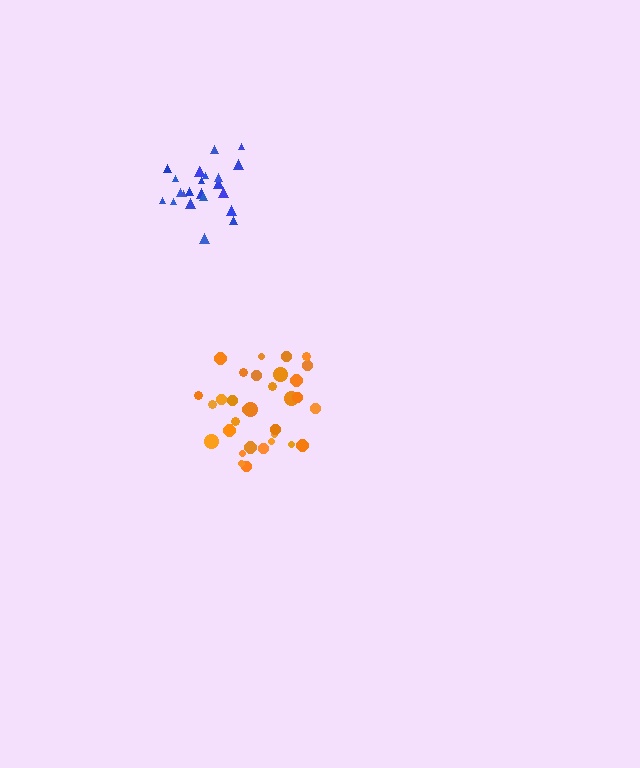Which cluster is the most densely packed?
Blue.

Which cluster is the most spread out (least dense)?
Orange.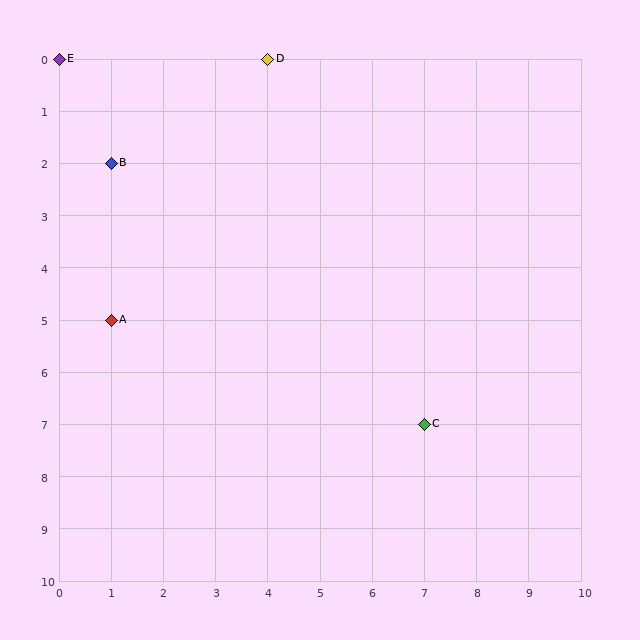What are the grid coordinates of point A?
Point A is at grid coordinates (1, 5).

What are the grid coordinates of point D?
Point D is at grid coordinates (4, 0).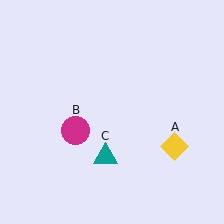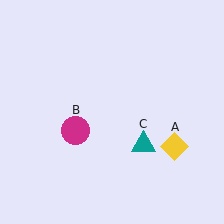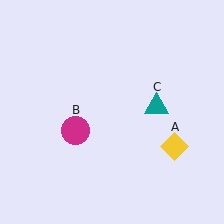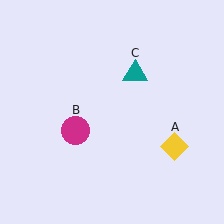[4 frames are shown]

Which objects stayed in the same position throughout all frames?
Yellow diamond (object A) and magenta circle (object B) remained stationary.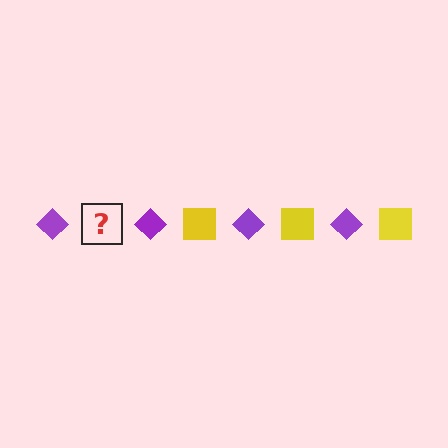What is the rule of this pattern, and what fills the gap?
The rule is that the pattern alternates between purple diamond and yellow square. The gap should be filled with a yellow square.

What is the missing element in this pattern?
The missing element is a yellow square.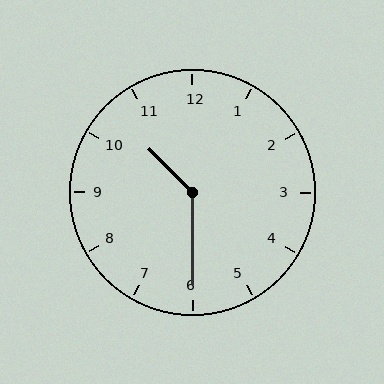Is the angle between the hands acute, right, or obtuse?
It is obtuse.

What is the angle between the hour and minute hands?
Approximately 135 degrees.